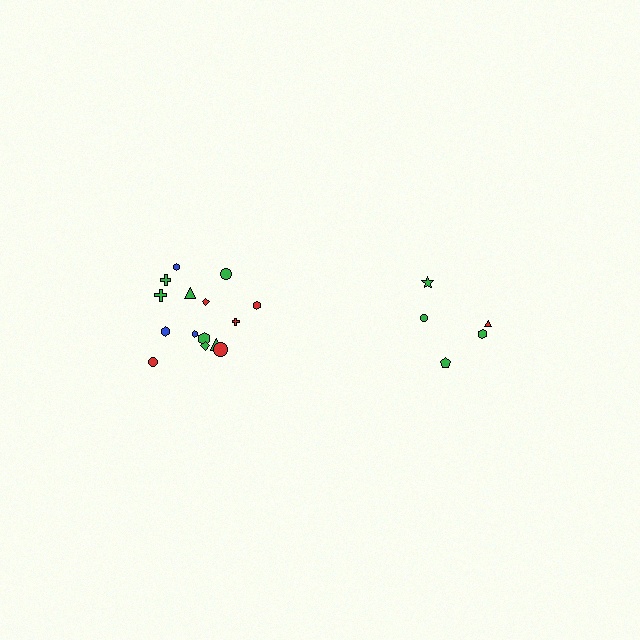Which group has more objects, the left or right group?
The left group.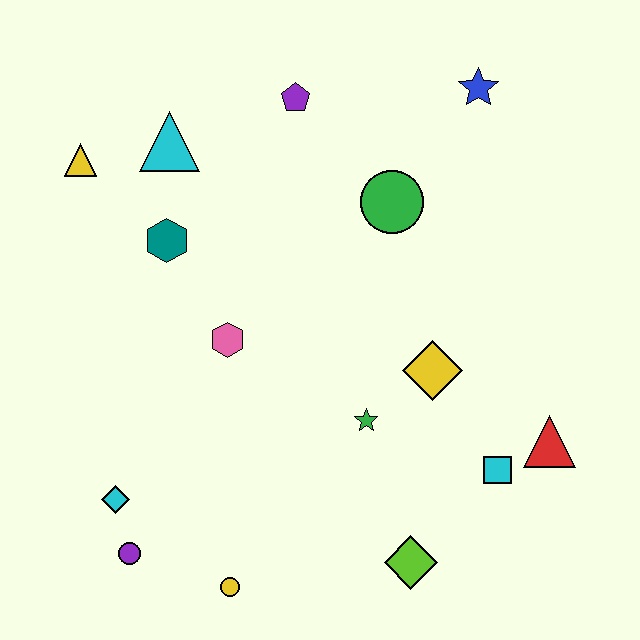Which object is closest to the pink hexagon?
The teal hexagon is closest to the pink hexagon.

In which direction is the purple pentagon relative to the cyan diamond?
The purple pentagon is above the cyan diamond.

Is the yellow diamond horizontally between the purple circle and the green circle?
No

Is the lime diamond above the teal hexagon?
No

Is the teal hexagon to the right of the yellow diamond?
No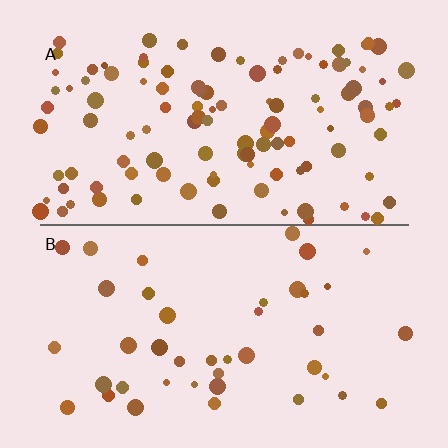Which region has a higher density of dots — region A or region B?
A (the top).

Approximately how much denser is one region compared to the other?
Approximately 2.7× — region A over region B.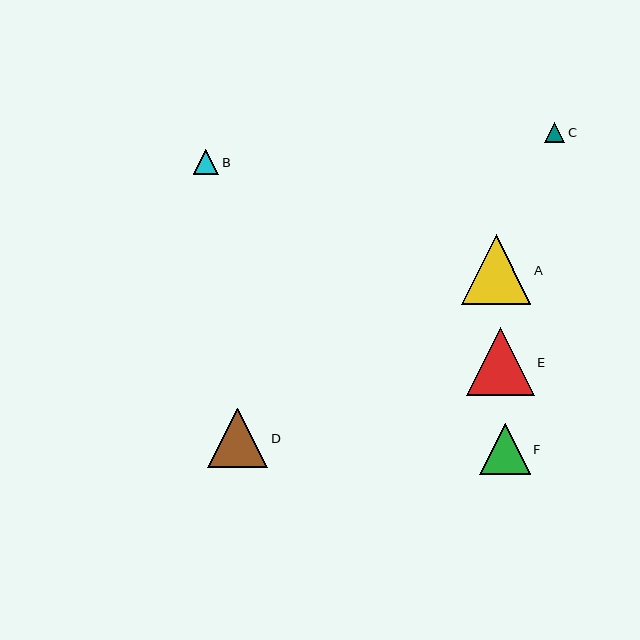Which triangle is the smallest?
Triangle C is the smallest with a size of approximately 20 pixels.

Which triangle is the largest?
Triangle A is the largest with a size of approximately 70 pixels.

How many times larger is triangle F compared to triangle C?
Triangle F is approximately 2.5 times the size of triangle C.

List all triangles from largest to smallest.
From largest to smallest: A, E, D, F, B, C.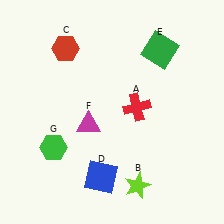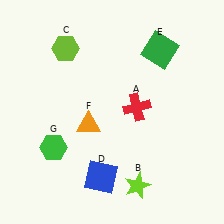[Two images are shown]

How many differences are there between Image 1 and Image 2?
There are 2 differences between the two images.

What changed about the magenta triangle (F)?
In Image 1, F is magenta. In Image 2, it changed to orange.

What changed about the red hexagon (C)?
In Image 1, C is red. In Image 2, it changed to lime.